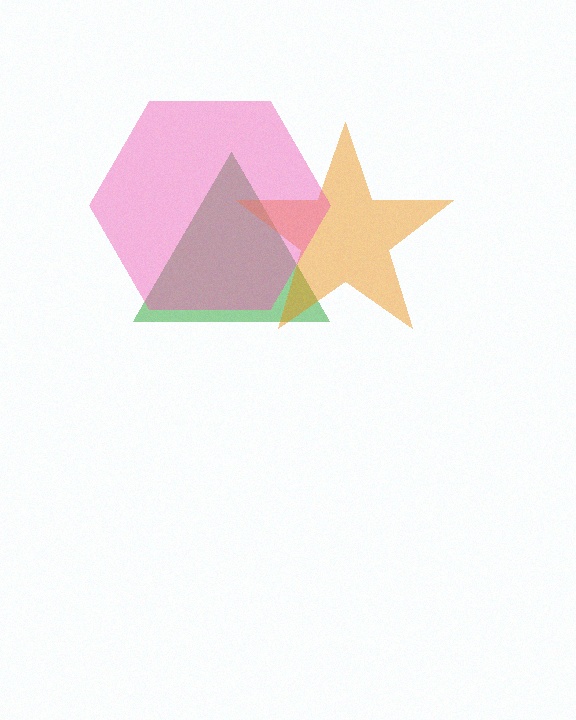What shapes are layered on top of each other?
The layered shapes are: a green triangle, an orange star, a pink hexagon.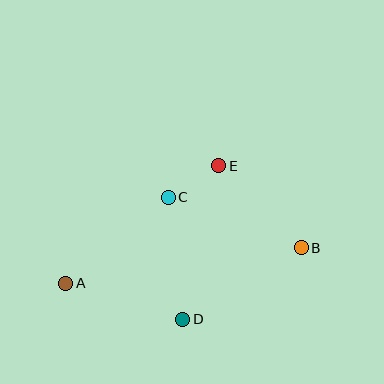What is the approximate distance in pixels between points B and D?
The distance between B and D is approximately 139 pixels.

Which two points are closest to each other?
Points C and E are closest to each other.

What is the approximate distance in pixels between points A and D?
The distance between A and D is approximately 123 pixels.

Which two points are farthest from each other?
Points A and B are farthest from each other.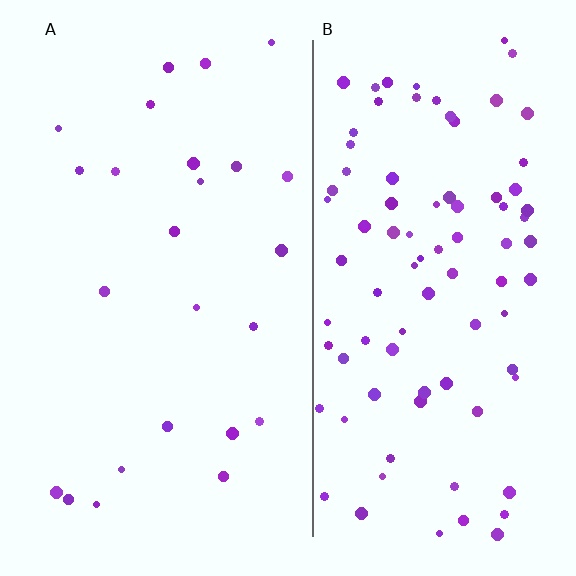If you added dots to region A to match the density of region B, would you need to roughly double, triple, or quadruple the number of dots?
Approximately quadruple.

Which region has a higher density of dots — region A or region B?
B (the right).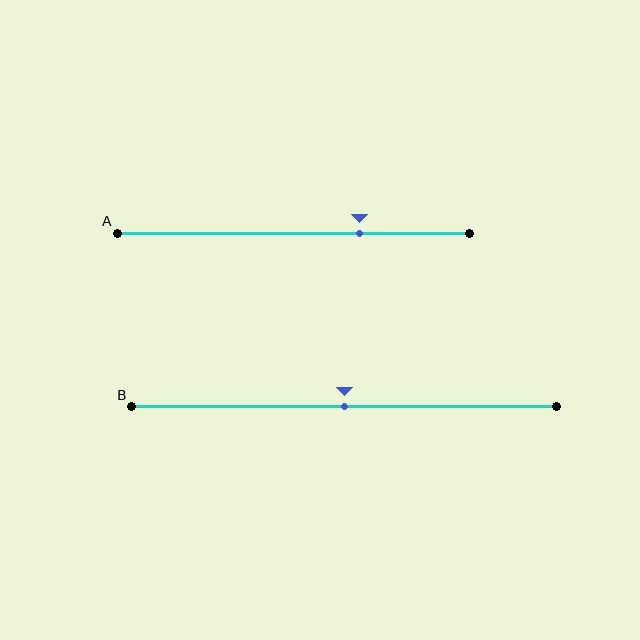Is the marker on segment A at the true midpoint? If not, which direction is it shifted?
No, the marker on segment A is shifted to the right by about 19% of the segment length.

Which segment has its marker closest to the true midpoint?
Segment B has its marker closest to the true midpoint.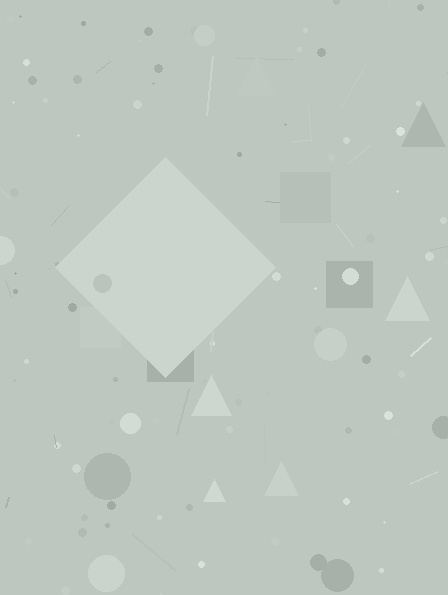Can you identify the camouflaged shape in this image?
The camouflaged shape is a diamond.